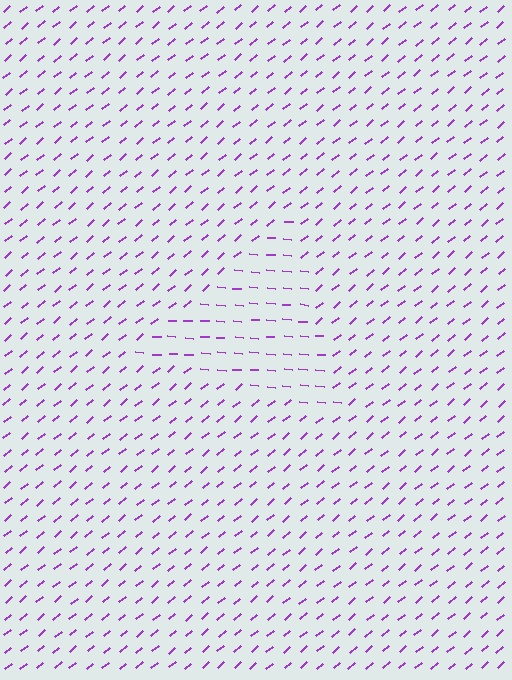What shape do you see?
I see a triangle.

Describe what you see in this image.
The image is filled with small purple line segments. A triangle region in the image has lines oriented differently from the surrounding lines, creating a visible texture boundary.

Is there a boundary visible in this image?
Yes, there is a texture boundary formed by a change in line orientation.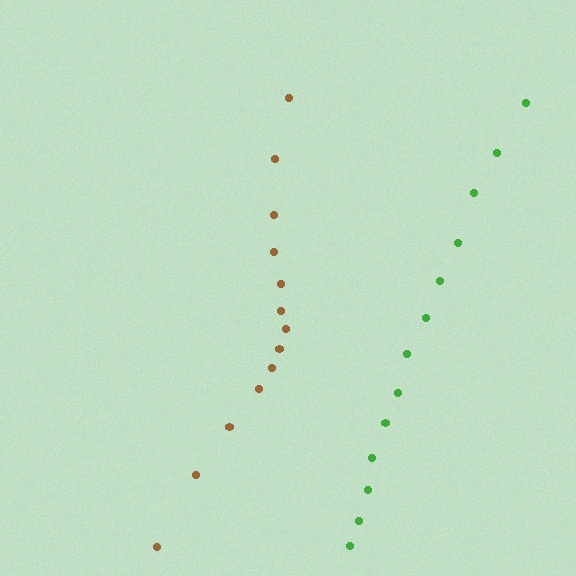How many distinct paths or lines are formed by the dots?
There are 2 distinct paths.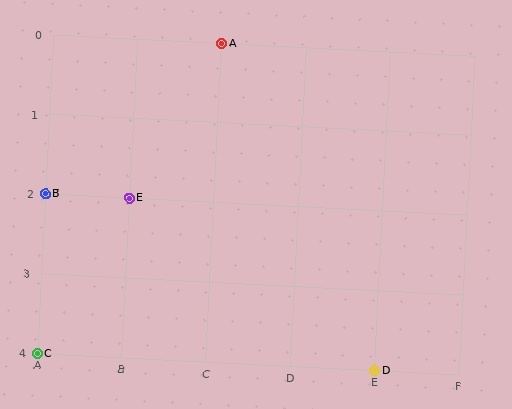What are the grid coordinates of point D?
Point D is at grid coordinates (E, 4).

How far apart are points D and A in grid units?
Points D and A are 2 columns and 4 rows apart (about 4.5 grid units diagonally).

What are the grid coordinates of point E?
Point E is at grid coordinates (B, 2).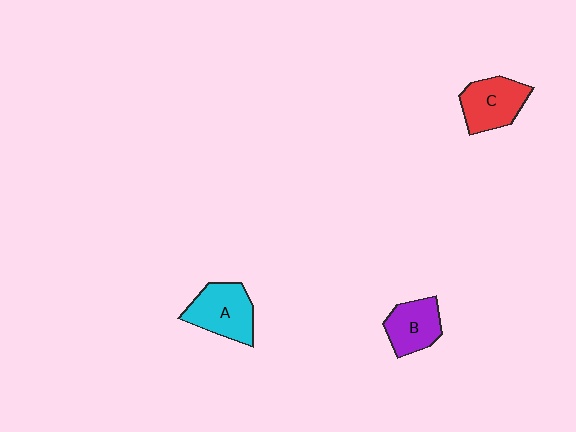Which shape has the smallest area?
Shape B (purple).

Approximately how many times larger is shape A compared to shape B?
Approximately 1.2 times.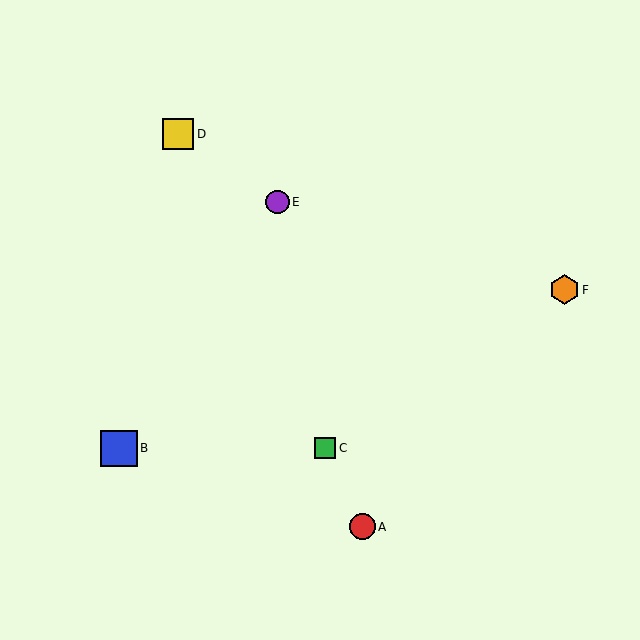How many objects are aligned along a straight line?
3 objects (A, C, D) are aligned along a straight line.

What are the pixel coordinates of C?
Object C is at (325, 448).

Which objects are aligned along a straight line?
Objects A, C, D are aligned along a straight line.